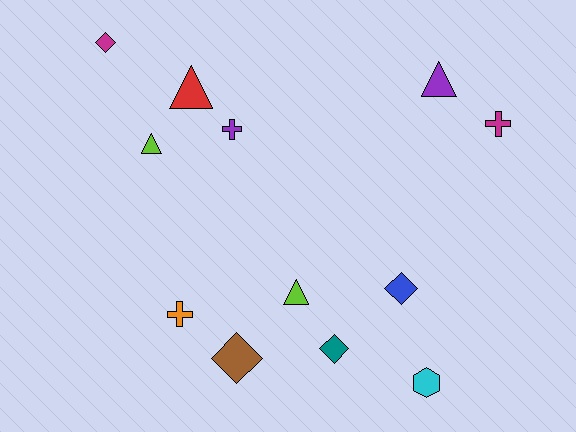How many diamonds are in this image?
There are 4 diamonds.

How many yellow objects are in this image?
There are no yellow objects.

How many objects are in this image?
There are 12 objects.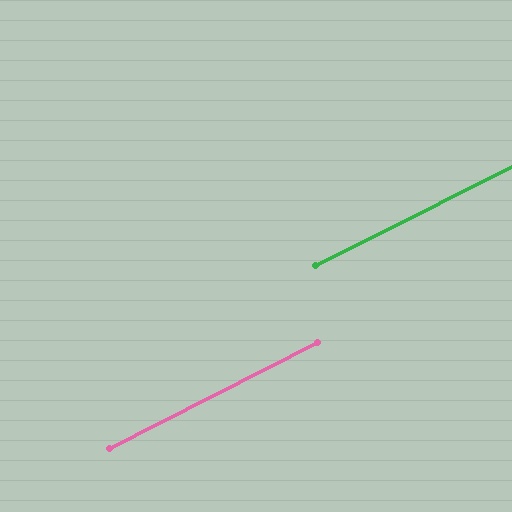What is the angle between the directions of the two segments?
Approximately 0 degrees.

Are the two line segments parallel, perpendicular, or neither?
Parallel — their directions differ by only 0.3°.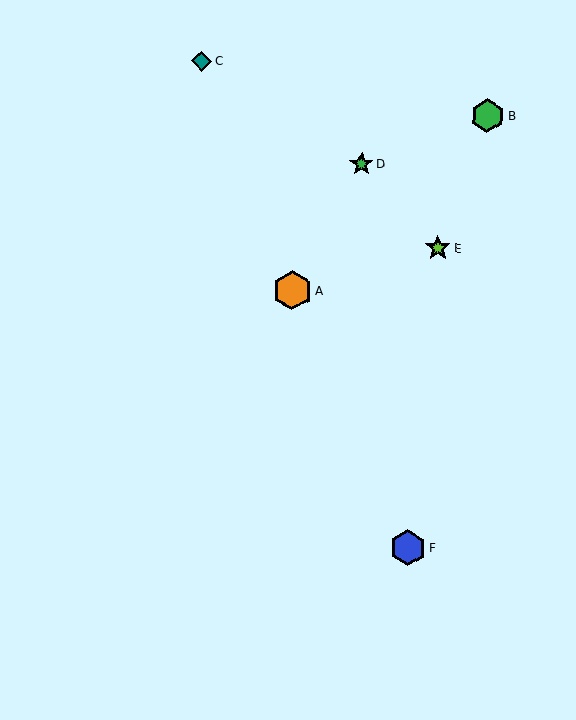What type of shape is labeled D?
Shape D is a green star.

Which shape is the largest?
The orange hexagon (labeled A) is the largest.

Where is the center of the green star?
The center of the green star is at (361, 164).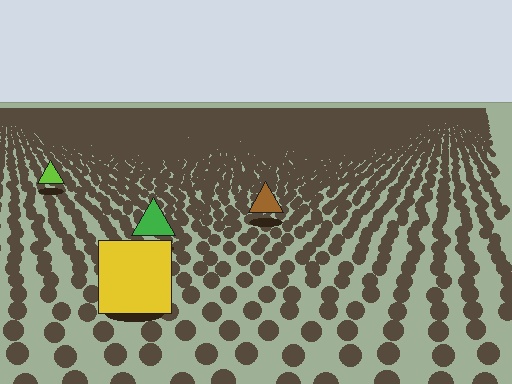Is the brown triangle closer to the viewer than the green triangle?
No. The green triangle is closer — you can tell from the texture gradient: the ground texture is coarser near it.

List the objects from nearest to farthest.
From nearest to farthest: the yellow square, the green triangle, the brown triangle, the lime triangle.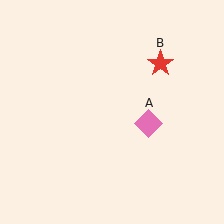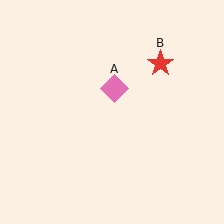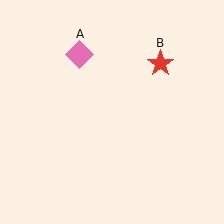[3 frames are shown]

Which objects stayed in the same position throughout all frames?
Red star (object B) remained stationary.